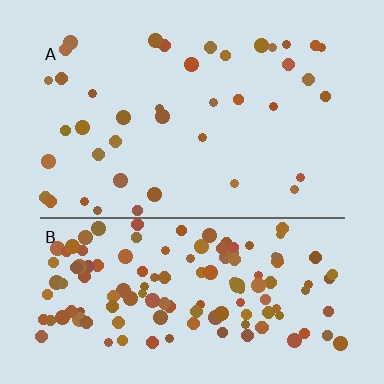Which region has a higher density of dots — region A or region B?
B (the bottom).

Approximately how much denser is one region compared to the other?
Approximately 3.5× — region B over region A.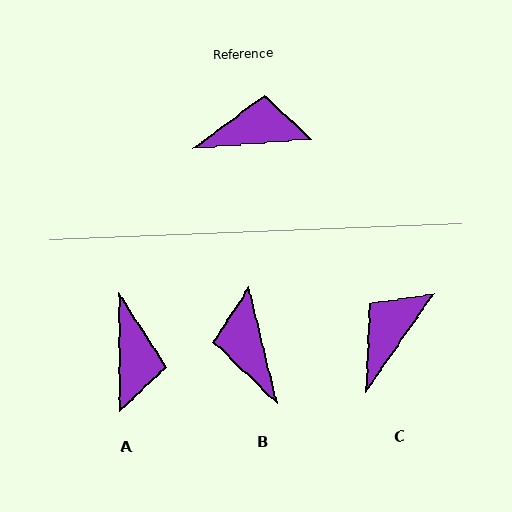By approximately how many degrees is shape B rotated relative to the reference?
Approximately 99 degrees counter-clockwise.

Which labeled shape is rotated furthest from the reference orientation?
B, about 99 degrees away.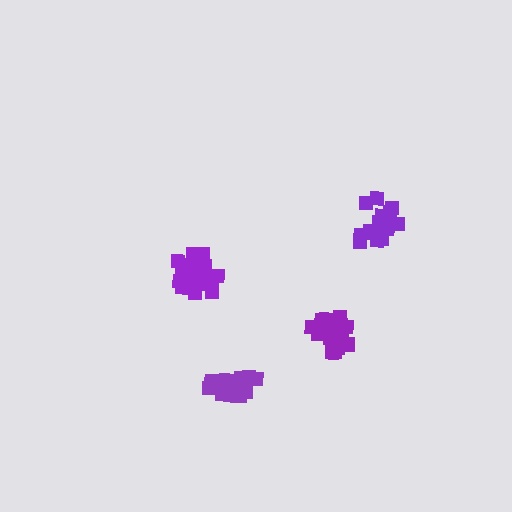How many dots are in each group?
Group 1: 19 dots, Group 2: 21 dots, Group 3: 19 dots, Group 4: 21 dots (80 total).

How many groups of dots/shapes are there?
There are 4 groups.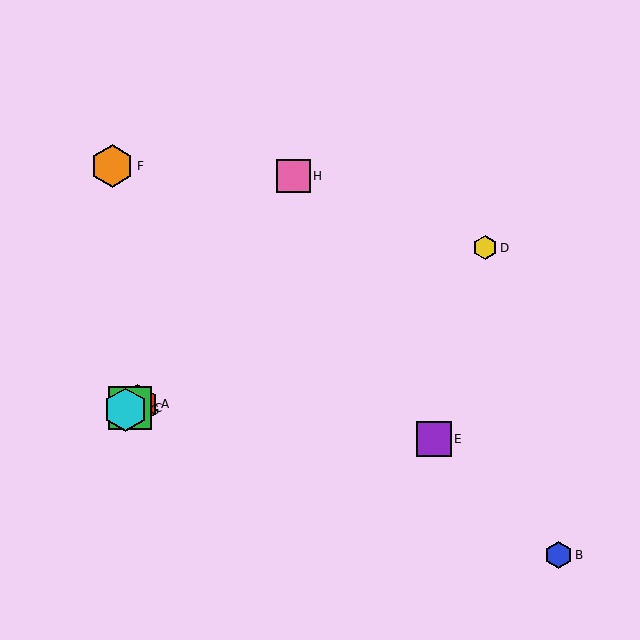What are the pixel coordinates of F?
Object F is at (112, 166).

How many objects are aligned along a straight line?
4 objects (A, C, D, G) are aligned along a straight line.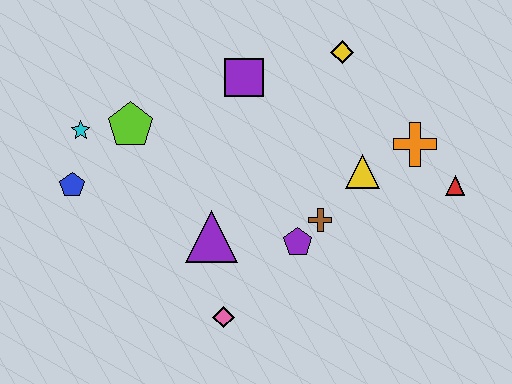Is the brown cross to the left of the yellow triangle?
Yes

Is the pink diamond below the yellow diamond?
Yes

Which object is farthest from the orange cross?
The blue pentagon is farthest from the orange cross.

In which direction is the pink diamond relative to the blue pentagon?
The pink diamond is to the right of the blue pentagon.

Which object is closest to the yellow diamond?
The purple square is closest to the yellow diamond.